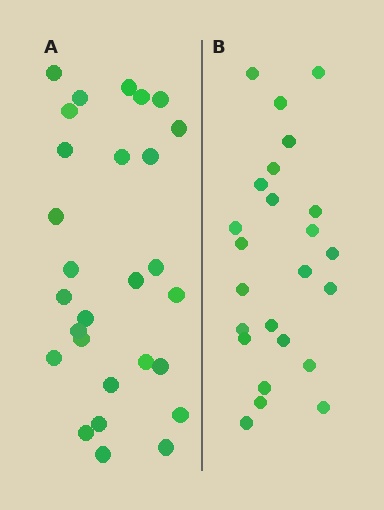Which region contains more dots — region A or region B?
Region A (the left region) has more dots.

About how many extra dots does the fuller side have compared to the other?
Region A has about 4 more dots than region B.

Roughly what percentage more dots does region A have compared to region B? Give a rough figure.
About 15% more.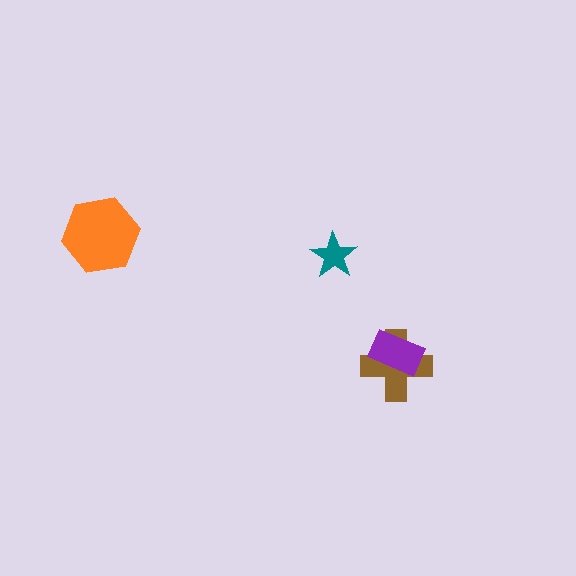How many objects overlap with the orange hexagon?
0 objects overlap with the orange hexagon.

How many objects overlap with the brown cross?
1 object overlaps with the brown cross.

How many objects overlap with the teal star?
0 objects overlap with the teal star.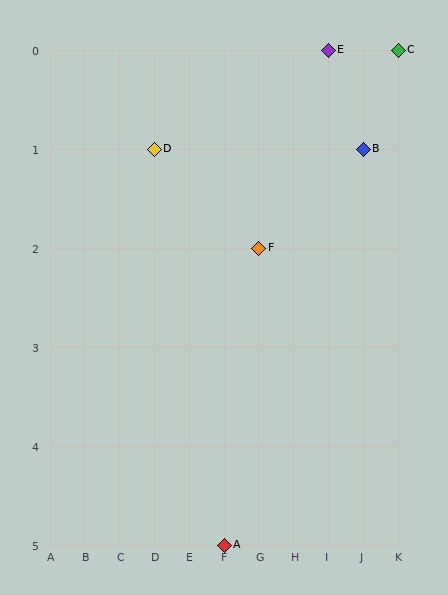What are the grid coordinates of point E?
Point E is at grid coordinates (I, 0).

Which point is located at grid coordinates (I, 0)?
Point E is at (I, 0).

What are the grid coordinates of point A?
Point A is at grid coordinates (F, 5).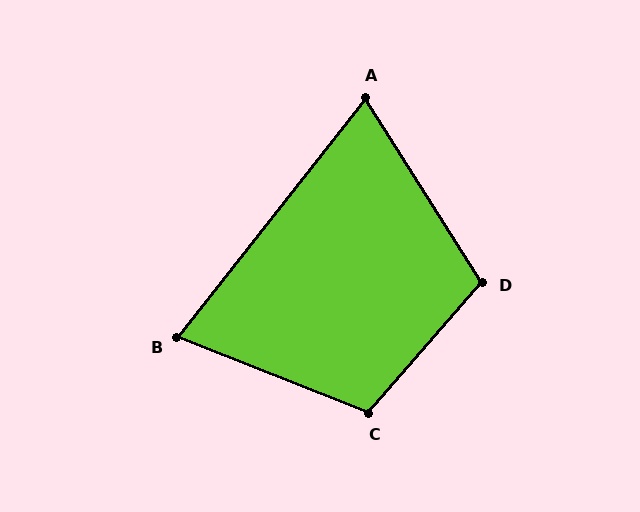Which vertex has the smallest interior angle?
A, at approximately 71 degrees.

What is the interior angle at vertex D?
Approximately 106 degrees (obtuse).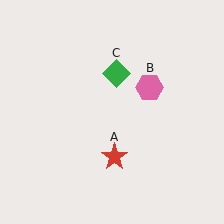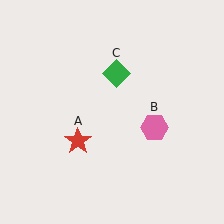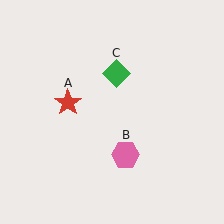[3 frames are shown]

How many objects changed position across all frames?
2 objects changed position: red star (object A), pink hexagon (object B).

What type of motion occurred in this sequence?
The red star (object A), pink hexagon (object B) rotated clockwise around the center of the scene.